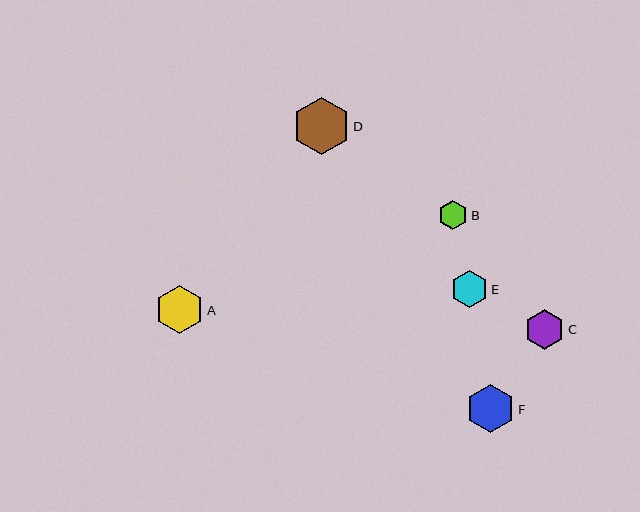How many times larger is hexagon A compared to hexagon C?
Hexagon A is approximately 1.2 times the size of hexagon C.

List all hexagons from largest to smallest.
From largest to smallest: D, F, A, C, E, B.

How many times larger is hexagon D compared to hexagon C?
Hexagon D is approximately 1.4 times the size of hexagon C.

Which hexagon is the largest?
Hexagon D is the largest with a size of approximately 57 pixels.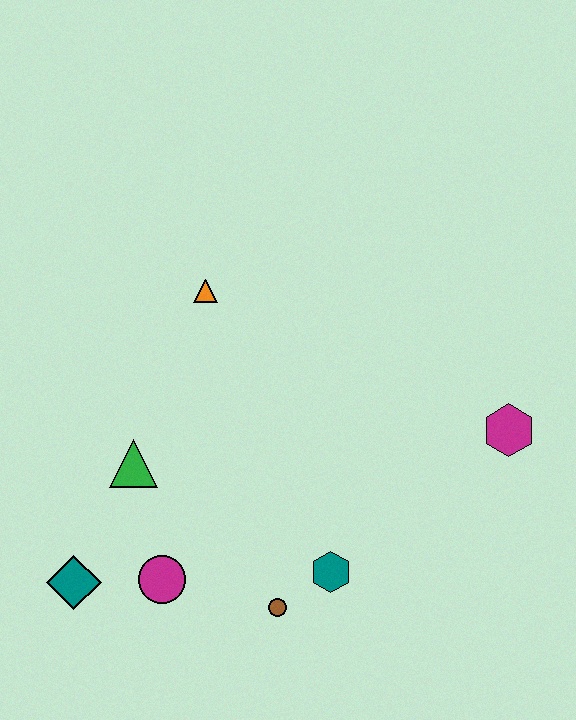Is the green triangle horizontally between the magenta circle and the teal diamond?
Yes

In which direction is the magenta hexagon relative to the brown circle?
The magenta hexagon is to the right of the brown circle.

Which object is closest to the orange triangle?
The green triangle is closest to the orange triangle.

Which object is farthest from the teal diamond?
The magenta hexagon is farthest from the teal diamond.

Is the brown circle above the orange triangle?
No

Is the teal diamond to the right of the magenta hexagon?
No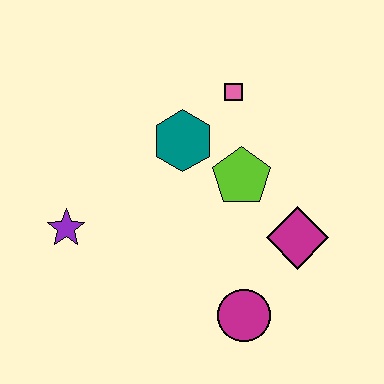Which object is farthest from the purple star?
The magenta diamond is farthest from the purple star.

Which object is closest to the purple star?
The teal hexagon is closest to the purple star.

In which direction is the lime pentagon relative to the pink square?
The lime pentagon is below the pink square.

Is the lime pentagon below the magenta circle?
No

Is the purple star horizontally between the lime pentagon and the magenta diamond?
No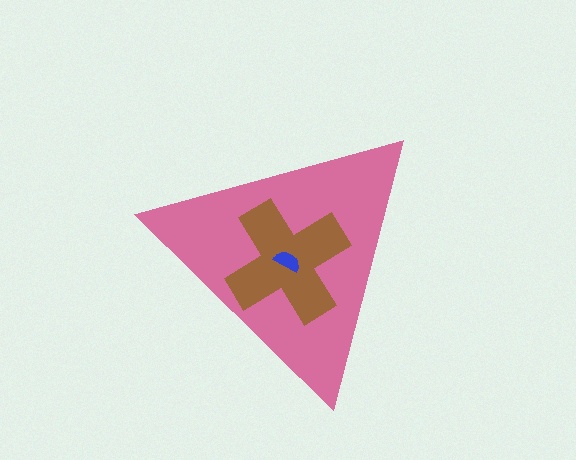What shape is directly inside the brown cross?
The blue semicircle.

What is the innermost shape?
The blue semicircle.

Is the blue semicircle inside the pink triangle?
Yes.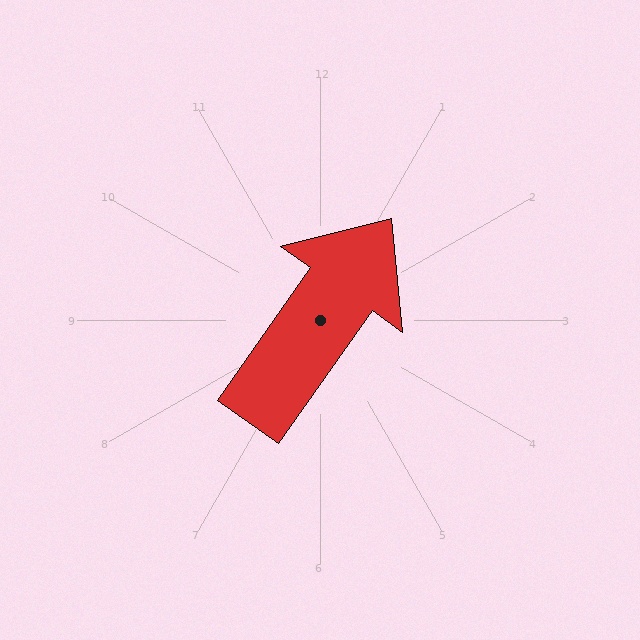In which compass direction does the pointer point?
Northeast.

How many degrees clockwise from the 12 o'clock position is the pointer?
Approximately 35 degrees.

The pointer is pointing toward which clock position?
Roughly 1 o'clock.